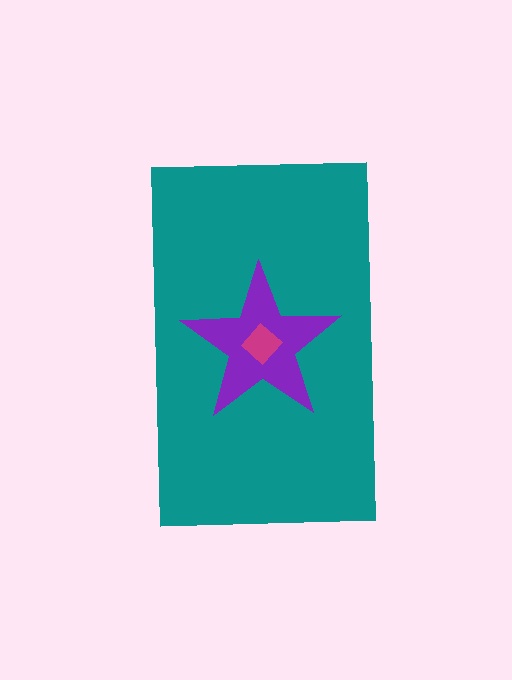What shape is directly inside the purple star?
The magenta diamond.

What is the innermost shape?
The magenta diamond.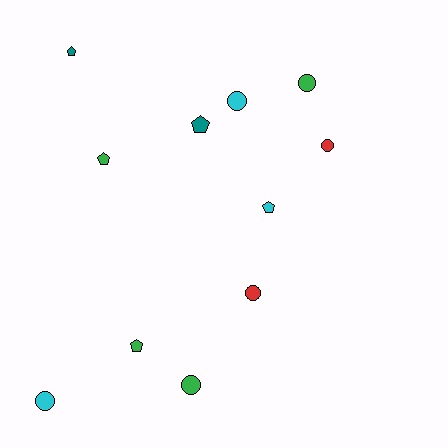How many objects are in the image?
There are 11 objects.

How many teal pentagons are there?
There are 2 teal pentagons.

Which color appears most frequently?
Green, with 4 objects.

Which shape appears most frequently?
Circle, with 6 objects.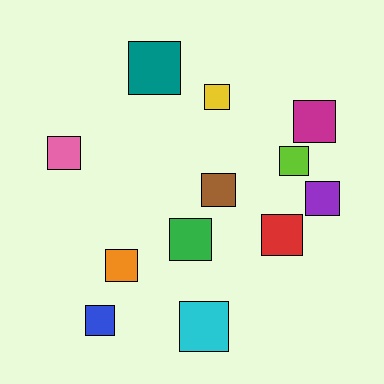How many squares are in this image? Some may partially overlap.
There are 12 squares.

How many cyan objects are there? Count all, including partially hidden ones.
There is 1 cyan object.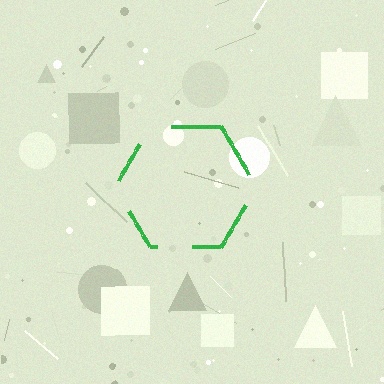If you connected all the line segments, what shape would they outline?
They would outline a hexagon.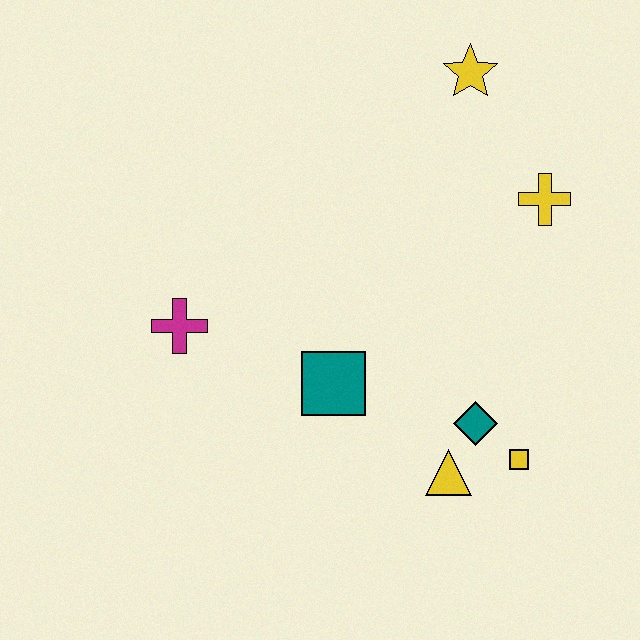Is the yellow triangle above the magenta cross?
No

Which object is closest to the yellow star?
The yellow cross is closest to the yellow star.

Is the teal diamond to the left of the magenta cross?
No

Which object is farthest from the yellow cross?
The magenta cross is farthest from the yellow cross.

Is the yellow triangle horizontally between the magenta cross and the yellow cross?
Yes